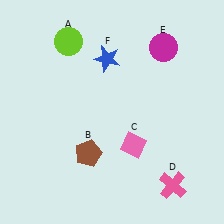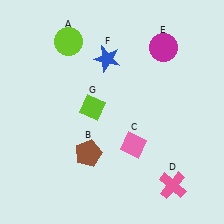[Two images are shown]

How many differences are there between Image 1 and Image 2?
There is 1 difference between the two images.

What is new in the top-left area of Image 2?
A lime diamond (G) was added in the top-left area of Image 2.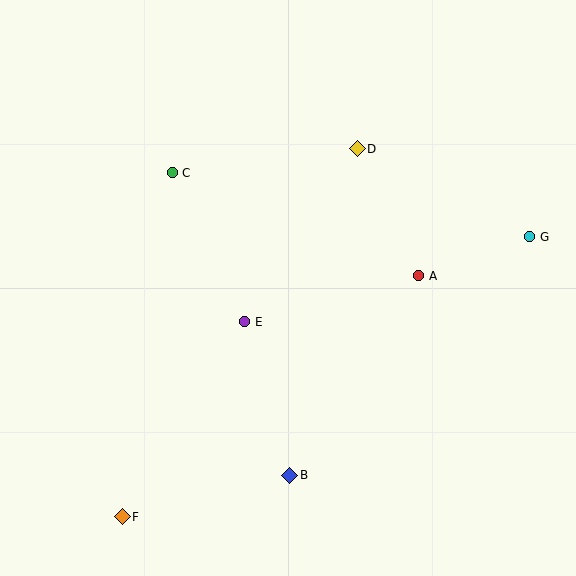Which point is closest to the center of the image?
Point E at (245, 322) is closest to the center.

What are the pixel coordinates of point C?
Point C is at (172, 173).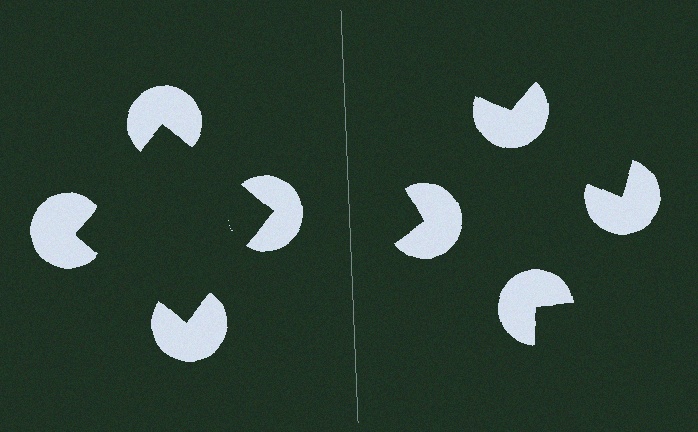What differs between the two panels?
The pac-man discs are positioned identically on both sides; only the wedge orientations differ. On the left they align to a square; on the right they are misaligned.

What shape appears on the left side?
An illusory square.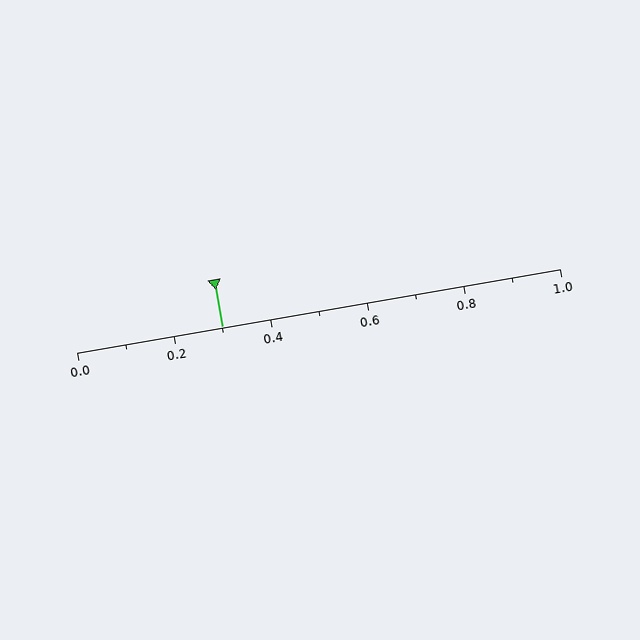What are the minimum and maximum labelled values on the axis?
The axis runs from 0.0 to 1.0.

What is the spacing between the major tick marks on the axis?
The major ticks are spaced 0.2 apart.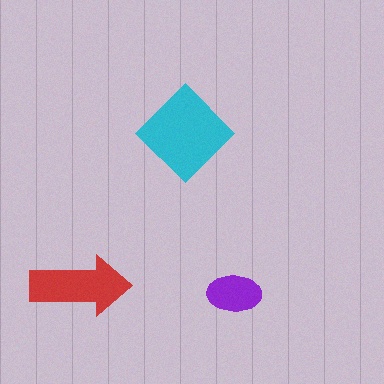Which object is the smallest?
The purple ellipse.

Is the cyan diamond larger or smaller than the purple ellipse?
Larger.